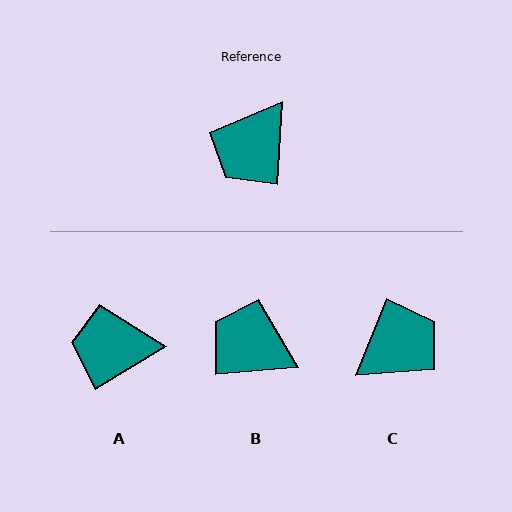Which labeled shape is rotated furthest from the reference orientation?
C, about 161 degrees away.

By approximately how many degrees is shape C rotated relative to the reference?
Approximately 161 degrees counter-clockwise.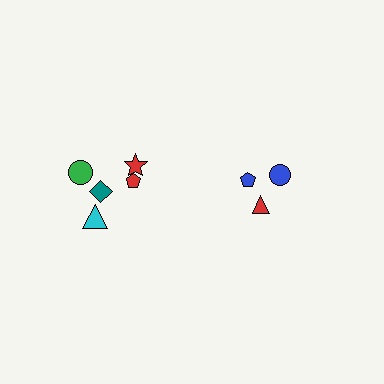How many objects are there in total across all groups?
There are 8 objects.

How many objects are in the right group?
There are 3 objects.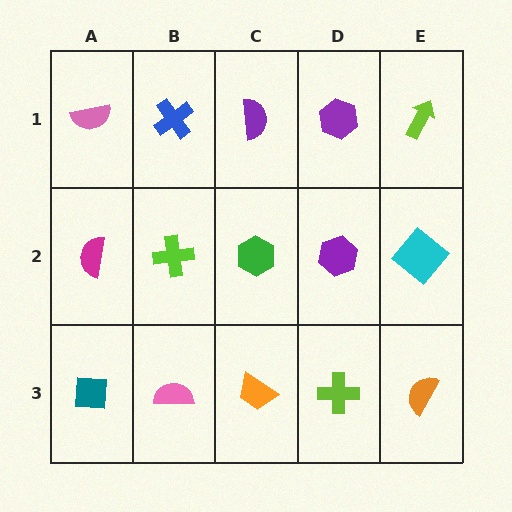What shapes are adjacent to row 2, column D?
A purple hexagon (row 1, column D), a lime cross (row 3, column D), a green hexagon (row 2, column C), a cyan diamond (row 2, column E).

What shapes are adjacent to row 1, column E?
A cyan diamond (row 2, column E), a purple hexagon (row 1, column D).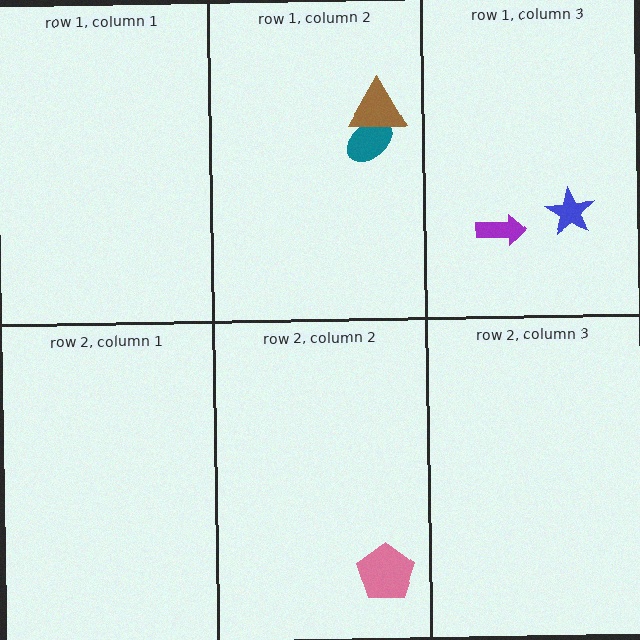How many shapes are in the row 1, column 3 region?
2.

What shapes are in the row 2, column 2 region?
The pink pentagon.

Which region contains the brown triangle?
The row 1, column 2 region.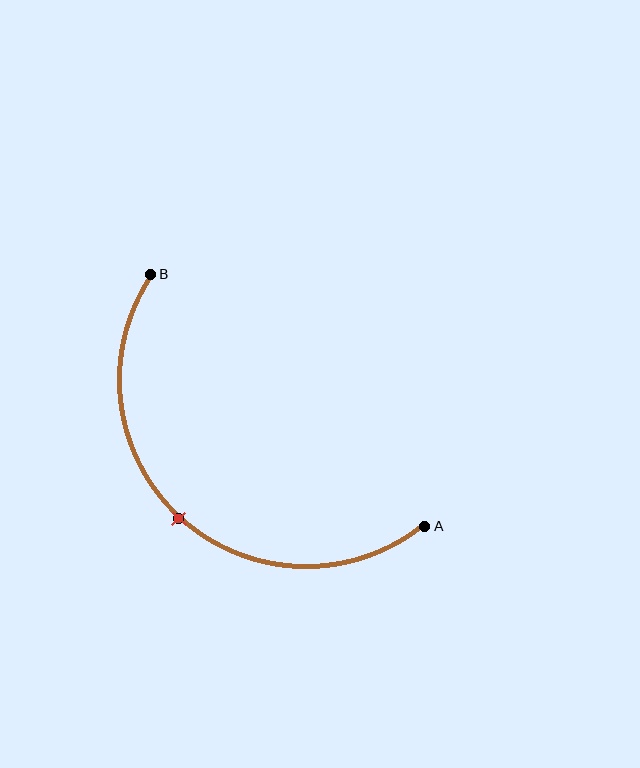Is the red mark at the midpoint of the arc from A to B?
Yes. The red mark lies on the arc at equal arc-length from both A and B — it is the arc midpoint.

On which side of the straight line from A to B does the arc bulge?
The arc bulges below and to the left of the straight line connecting A and B.